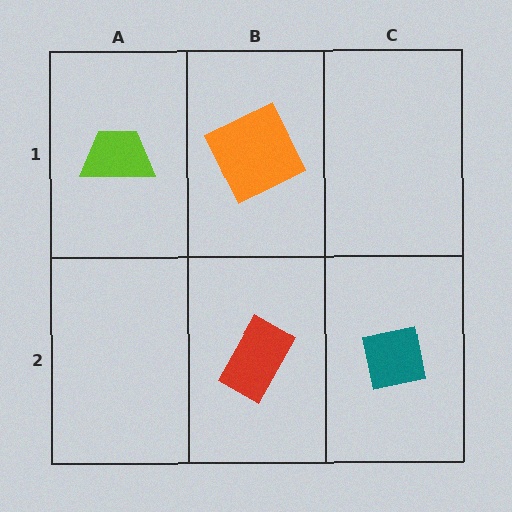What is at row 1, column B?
An orange square.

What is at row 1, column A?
A lime trapezoid.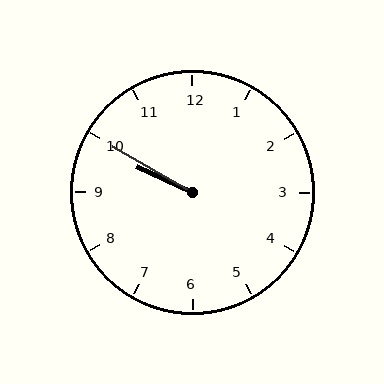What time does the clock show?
9:50.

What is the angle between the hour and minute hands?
Approximately 5 degrees.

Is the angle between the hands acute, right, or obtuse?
It is acute.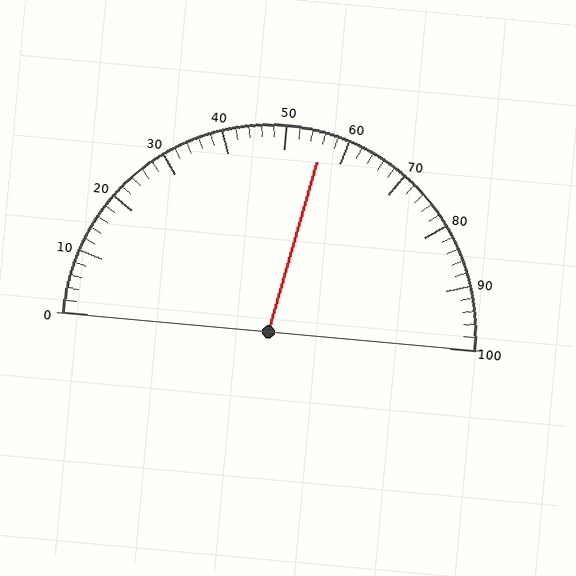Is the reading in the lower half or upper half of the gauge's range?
The reading is in the upper half of the range (0 to 100).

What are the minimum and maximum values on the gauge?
The gauge ranges from 0 to 100.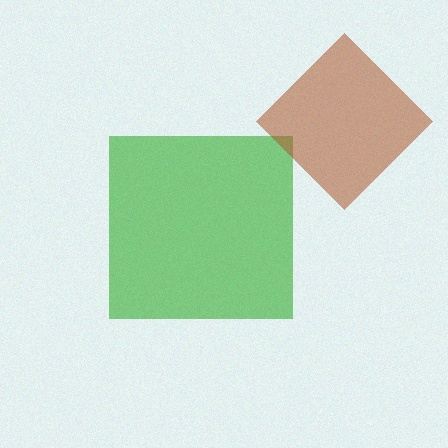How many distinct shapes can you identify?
There are 2 distinct shapes: a green square, a brown diamond.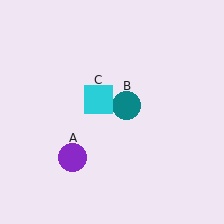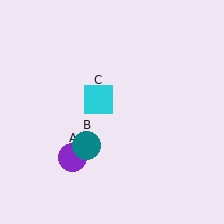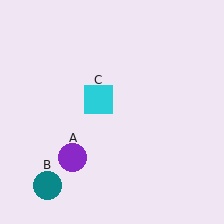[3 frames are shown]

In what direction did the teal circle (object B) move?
The teal circle (object B) moved down and to the left.